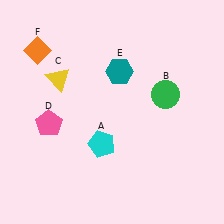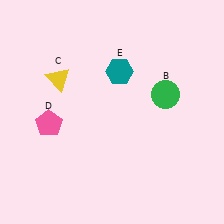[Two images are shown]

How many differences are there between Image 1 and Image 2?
There are 2 differences between the two images.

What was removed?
The orange diamond (F), the cyan pentagon (A) were removed in Image 2.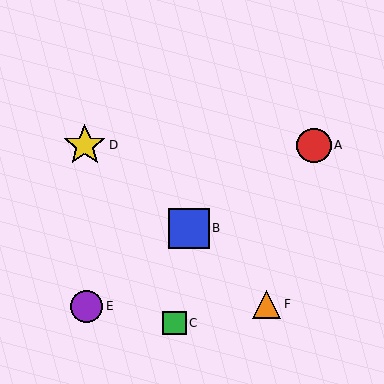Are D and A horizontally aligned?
Yes, both are at y≈145.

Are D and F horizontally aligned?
No, D is at y≈145 and F is at y≈304.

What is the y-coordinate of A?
Object A is at y≈145.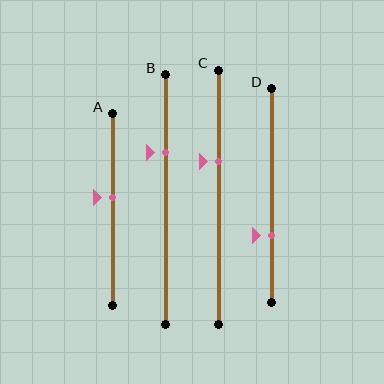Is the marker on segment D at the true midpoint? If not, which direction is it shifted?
No, the marker on segment D is shifted downward by about 19% of the segment length.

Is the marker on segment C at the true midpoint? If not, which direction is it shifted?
No, the marker on segment C is shifted upward by about 14% of the segment length.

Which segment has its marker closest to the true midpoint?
Segment A has its marker closest to the true midpoint.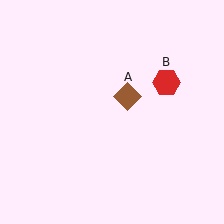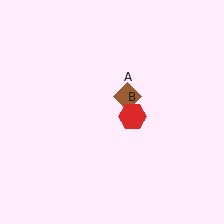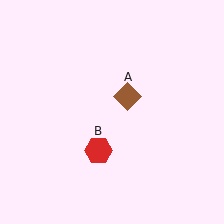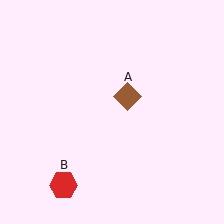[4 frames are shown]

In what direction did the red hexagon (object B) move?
The red hexagon (object B) moved down and to the left.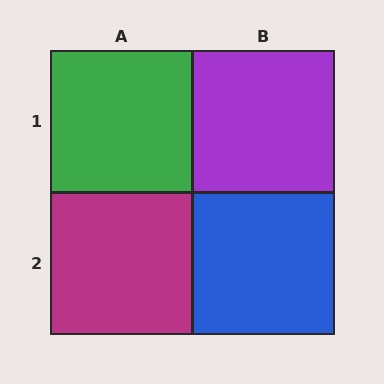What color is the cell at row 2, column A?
Magenta.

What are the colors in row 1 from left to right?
Green, purple.